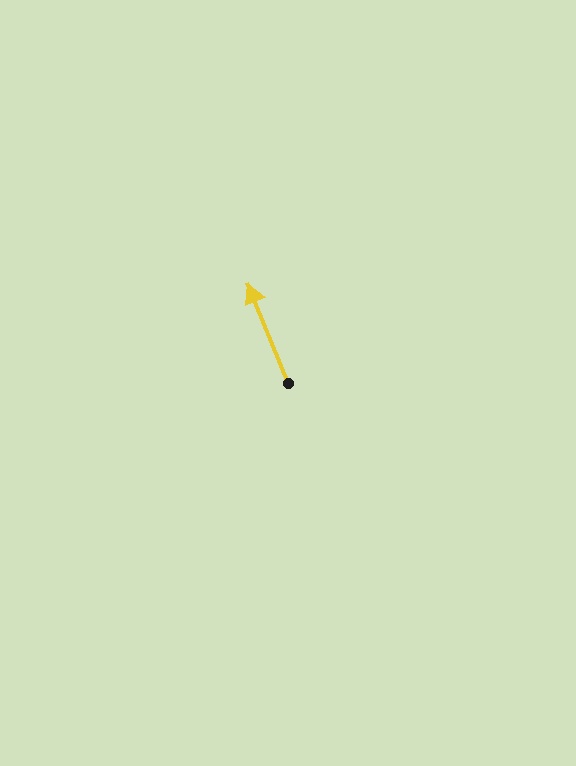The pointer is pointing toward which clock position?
Roughly 11 o'clock.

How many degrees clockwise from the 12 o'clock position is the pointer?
Approximately 338 degrees.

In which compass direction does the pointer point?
North.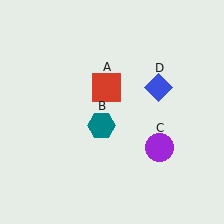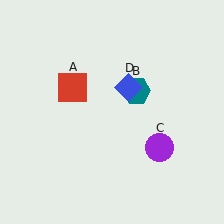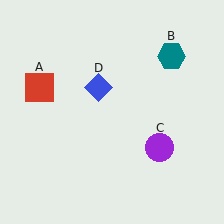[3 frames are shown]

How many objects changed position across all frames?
3 objects changed position: red square (object A), teal hexagon (object B), blue diamond (object D).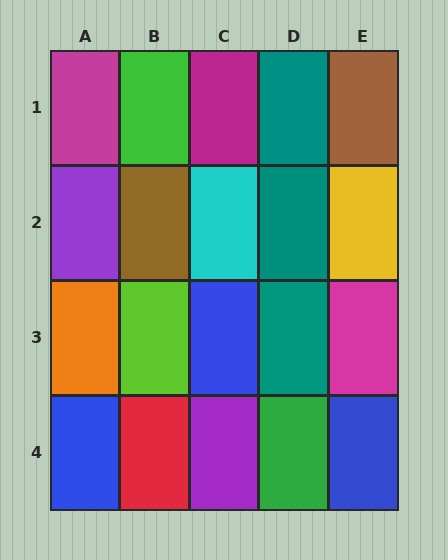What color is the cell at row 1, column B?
Green.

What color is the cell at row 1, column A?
Magenta.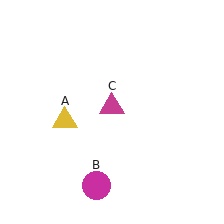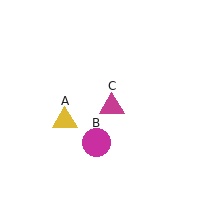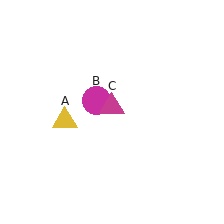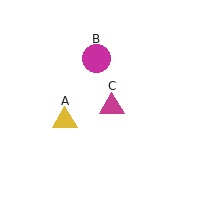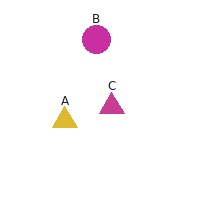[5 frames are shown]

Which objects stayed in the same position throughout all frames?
Yellow triangle (object A) and magenta triangle (object C) remained stationary.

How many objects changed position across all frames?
1 object changed position: magenta circle (object B).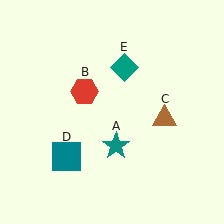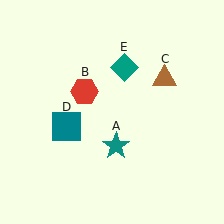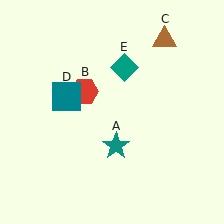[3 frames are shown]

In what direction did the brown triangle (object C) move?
The brown triangle (object C) moved up.